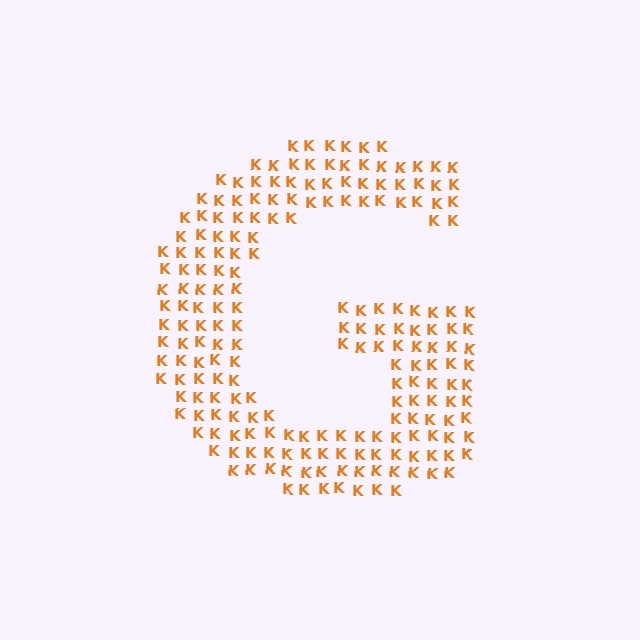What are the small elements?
The small elements are letter K's.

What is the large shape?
The large shape is the letter G.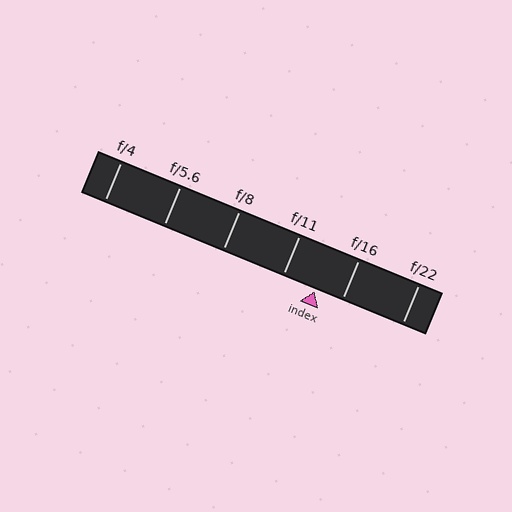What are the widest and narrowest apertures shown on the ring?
The widest aperture shown is f/4 and the narrowest is f/22.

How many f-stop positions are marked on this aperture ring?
There are 6 f-stop positions marked.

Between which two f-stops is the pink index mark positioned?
The index mark is between f/11 and f/16.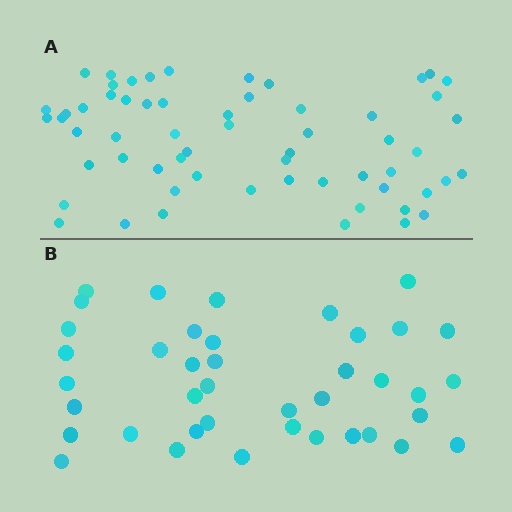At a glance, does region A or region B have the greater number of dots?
Region A (the top region) has more dots.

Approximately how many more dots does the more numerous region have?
Region A has approximately 20 more dots than region B.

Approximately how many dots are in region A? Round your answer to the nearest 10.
About 60 dots.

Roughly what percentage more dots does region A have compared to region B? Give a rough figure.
About 50% more.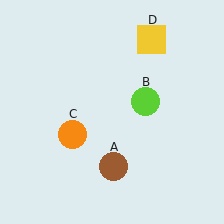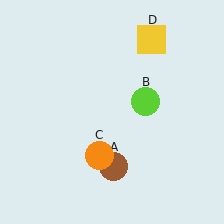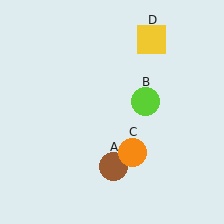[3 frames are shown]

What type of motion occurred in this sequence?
The orange circle (object C) rotated counterclockwise around the center of the scene.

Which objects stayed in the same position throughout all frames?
Brown circle (object A) and lime circle (object B) and yellow square (object D) remained stationary.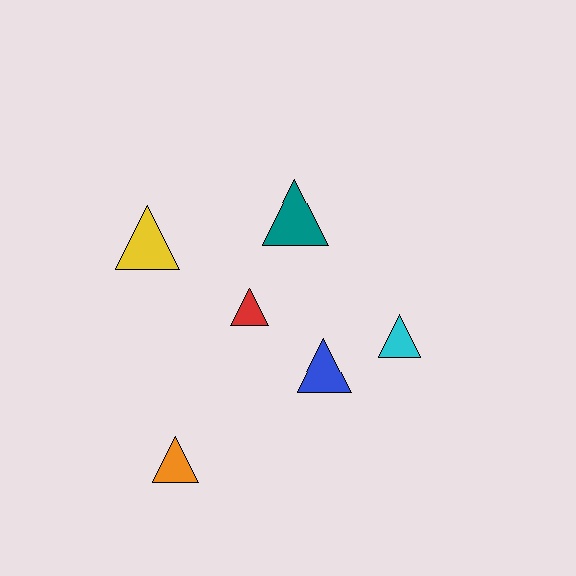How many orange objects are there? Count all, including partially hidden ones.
There is 1 orange object.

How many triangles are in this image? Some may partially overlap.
There are 6 triangles.